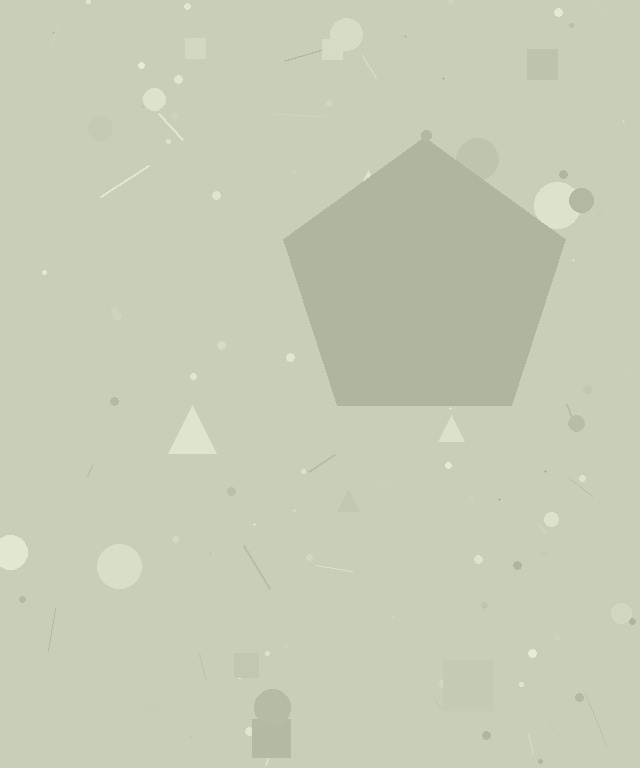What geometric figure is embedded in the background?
A pentagon is embedded in the background.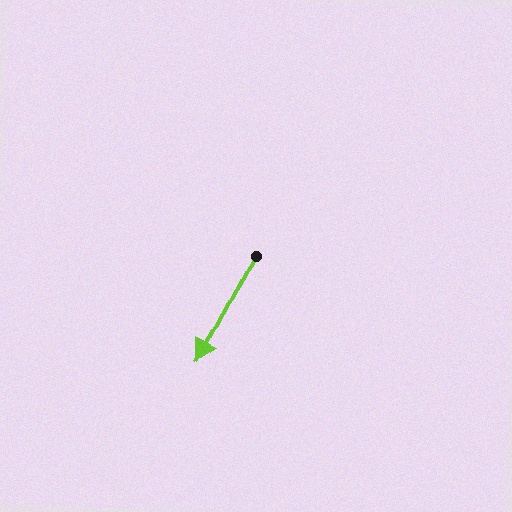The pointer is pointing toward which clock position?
Roughly 7 o'clock.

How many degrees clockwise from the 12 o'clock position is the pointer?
Approximately 208 degrees.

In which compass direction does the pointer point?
Southwest.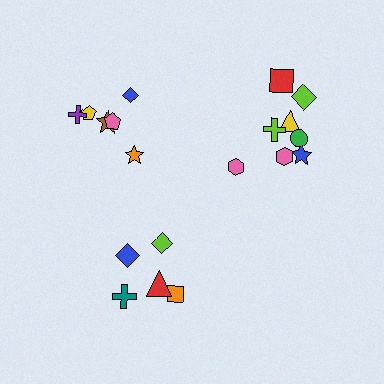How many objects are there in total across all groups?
There are 19 objects.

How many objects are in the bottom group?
There are 5 objects.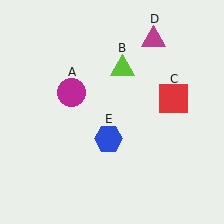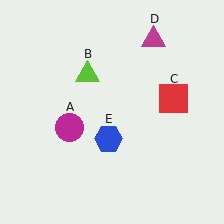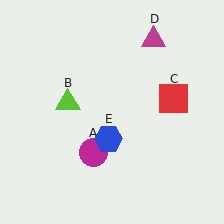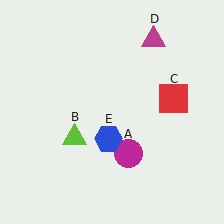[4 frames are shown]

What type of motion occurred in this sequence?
The magenta circle (object A), lime triangle (object B) rotated counterclockwise around the center of the scene.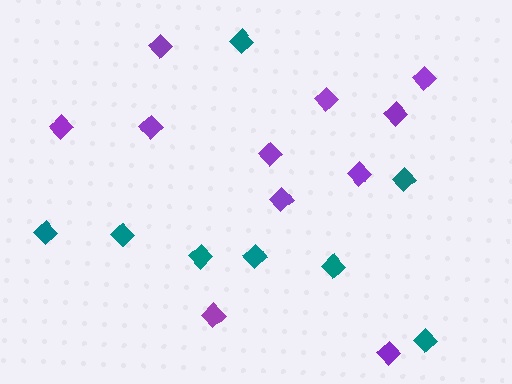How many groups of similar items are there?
There are 2 groups: one group of purple diamonds (11) and one group of teal diamonds (8).